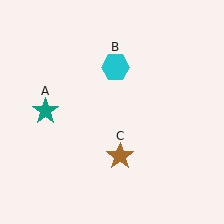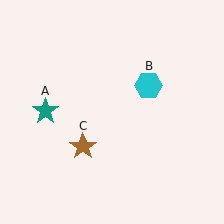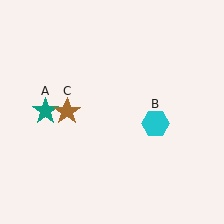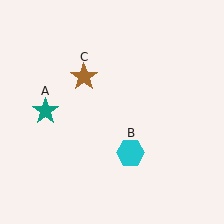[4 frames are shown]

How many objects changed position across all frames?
2 objects changed position: cyan hexagon (object B), brown star (object C).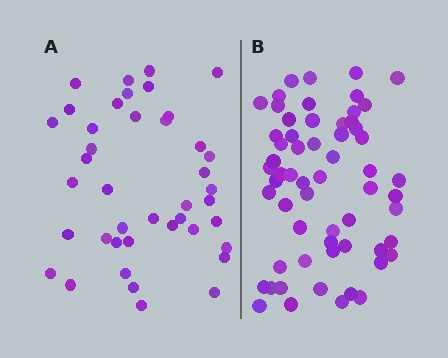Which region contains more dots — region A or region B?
Region B (the right region) has more dots.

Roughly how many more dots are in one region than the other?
Region B has approximately 20 more dots than region A.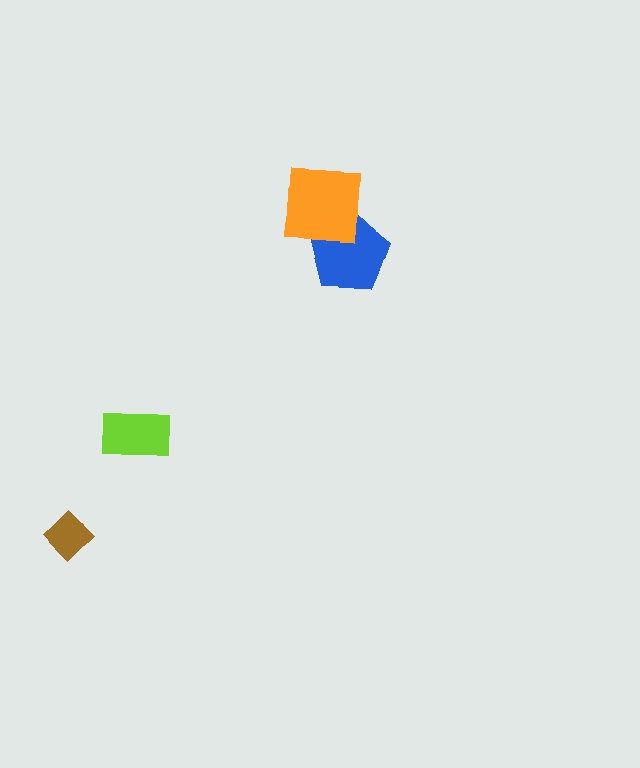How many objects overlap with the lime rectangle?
0 objects overlap with the lime rectangle.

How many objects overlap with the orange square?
1 object overlaps with the orange square.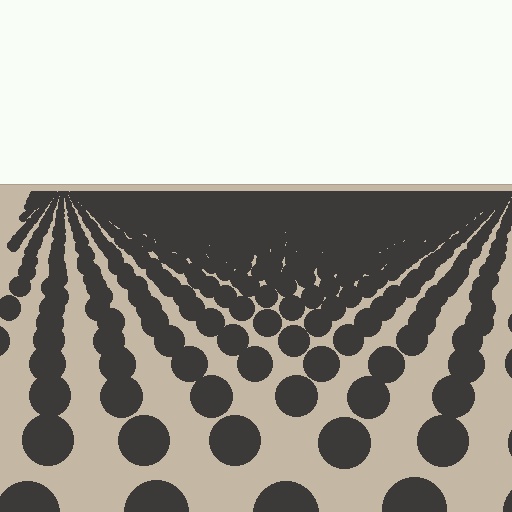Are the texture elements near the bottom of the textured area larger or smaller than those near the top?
Larger. Near the bottom, elements are closer to the viewer and appear at a bigger on-screen size.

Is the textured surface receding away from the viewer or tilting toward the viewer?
The surface is receding away from the viewer. Texture elements get smaller and denser toward the top.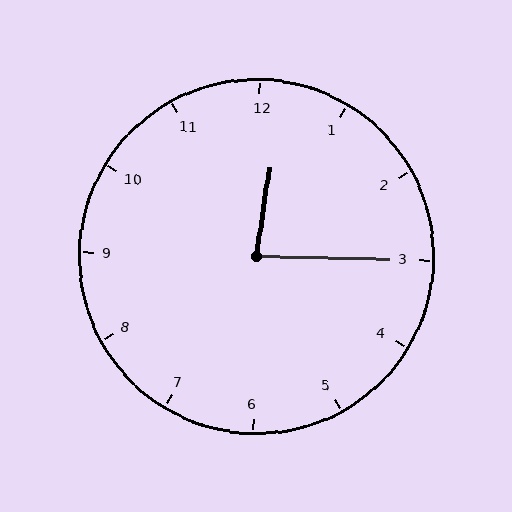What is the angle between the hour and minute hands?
Approximately 82 degrees.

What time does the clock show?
12:15.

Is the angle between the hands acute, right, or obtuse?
It is acute.